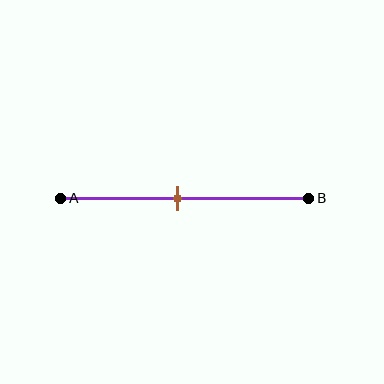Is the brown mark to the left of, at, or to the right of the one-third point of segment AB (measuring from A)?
The brown mark is to the right of the one-third point of segment AB.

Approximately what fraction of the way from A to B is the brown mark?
The brown mark is approximately 45% of the way from A to B.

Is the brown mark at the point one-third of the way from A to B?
No, the mark is at about 45% from A, not at the 33% one-third point.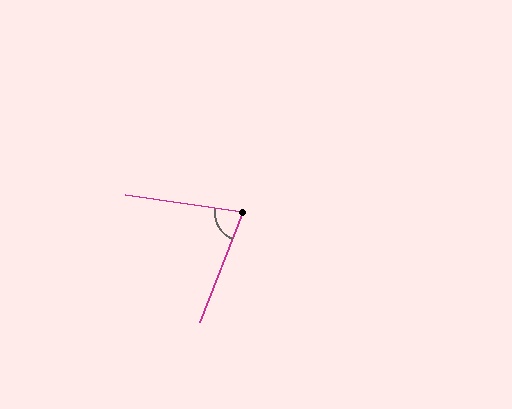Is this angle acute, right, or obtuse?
It is acute.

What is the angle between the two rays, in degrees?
Approximately 77 degrees.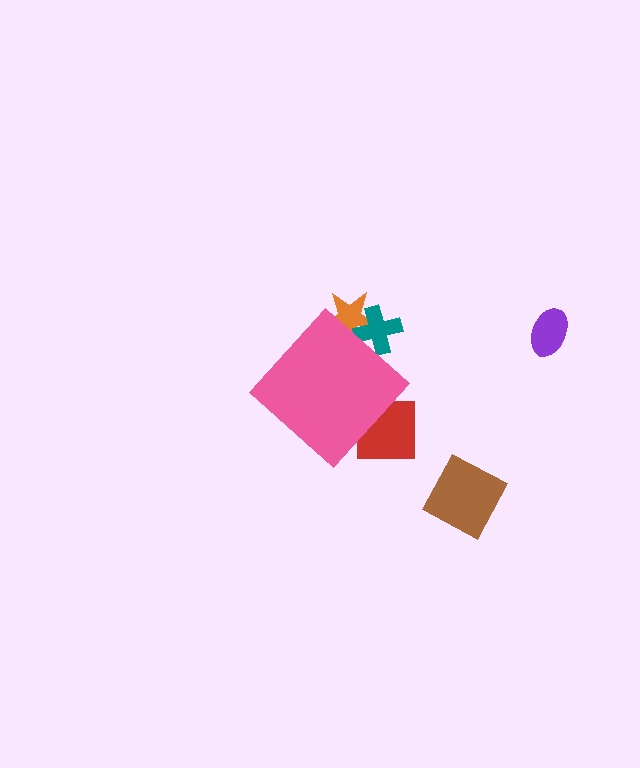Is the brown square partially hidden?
No, the brown square is fully visible.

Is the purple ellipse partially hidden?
No, the purple ellipse is fully visible.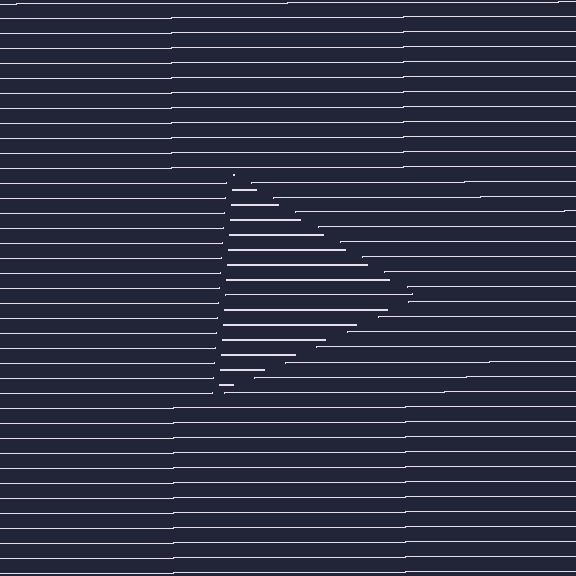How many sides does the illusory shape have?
3 sides — the line-ends trace a triangle.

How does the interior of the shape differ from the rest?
The interior of the shape contains the same grating, shifted by half a period — the contour is defined by the phase discontinuity where line-ends from the inner and outer gratings abut.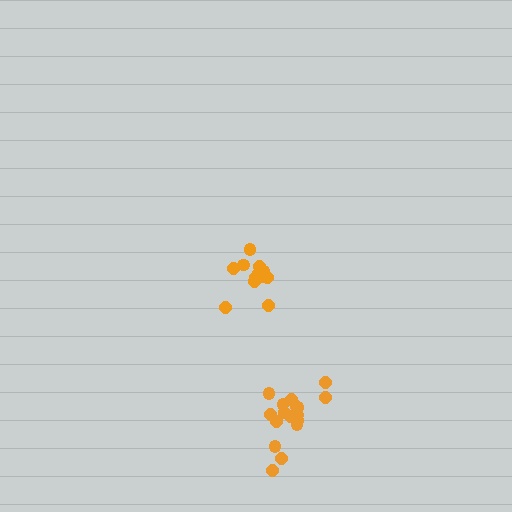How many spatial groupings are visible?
There are 2 spatial groupings.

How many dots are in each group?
Group 1: 12 dots, Group 2: 17 dots (29 total).